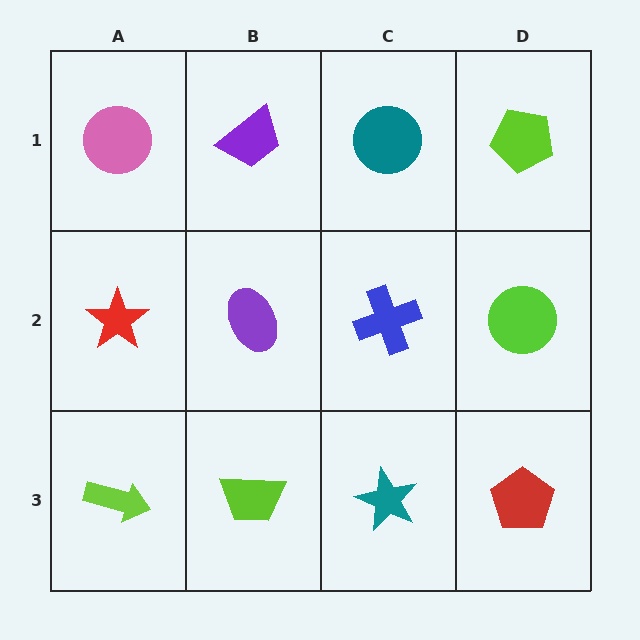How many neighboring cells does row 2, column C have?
4.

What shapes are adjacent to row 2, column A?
A pink circle (row 1, column A), a lime arrow (row 3, column A), a purple ellipse (row 2, column B).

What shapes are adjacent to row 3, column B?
A purple ellipse (row 2, column B), a lime arrow (row 3, column A), a teal star (row 3, column C).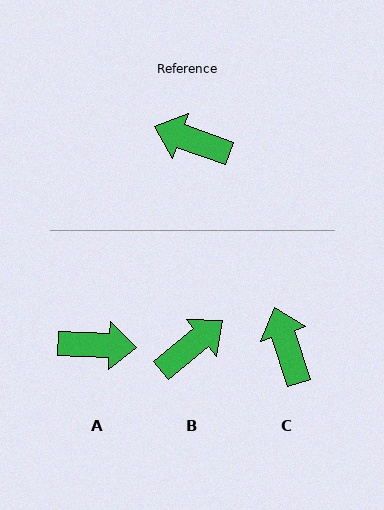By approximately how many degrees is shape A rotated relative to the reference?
Approximately 163 degrees clockwise.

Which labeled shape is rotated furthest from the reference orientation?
A, about 163 degrees away.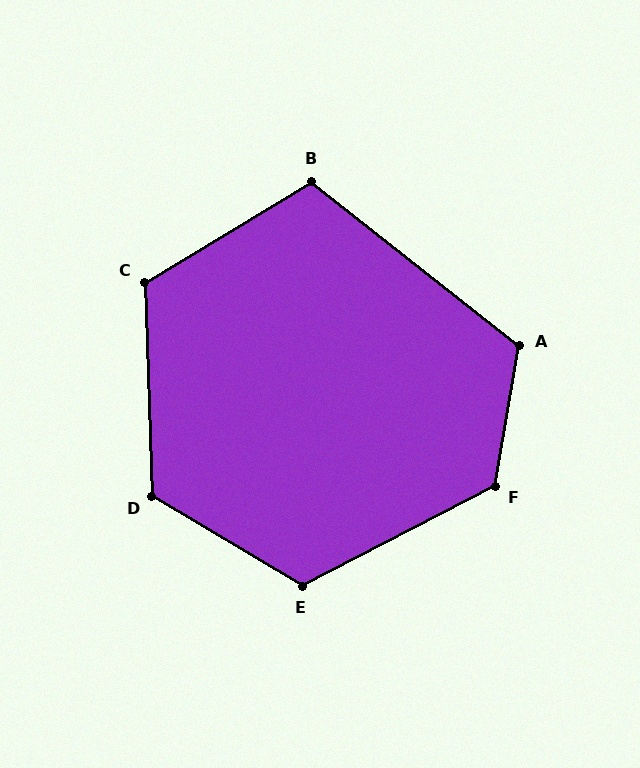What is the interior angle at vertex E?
Approximately 122 degrees (obtuse).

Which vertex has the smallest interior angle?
B, at approximately 110 degrees.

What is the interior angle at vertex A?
Approximately 119 degrees (obtuse).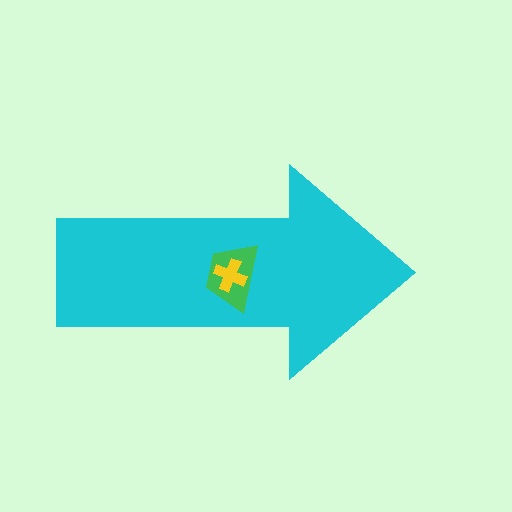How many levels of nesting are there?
3.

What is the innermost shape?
The yellow cross.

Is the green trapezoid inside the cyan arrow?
Yes.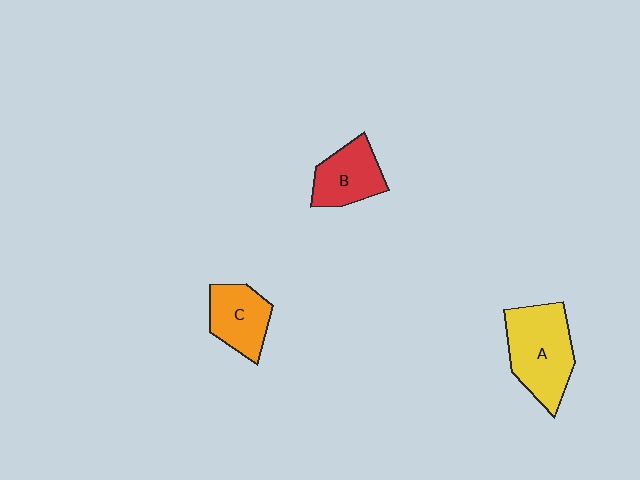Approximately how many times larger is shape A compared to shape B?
Approximately 1.5 times.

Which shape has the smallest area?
Shape C (orange).